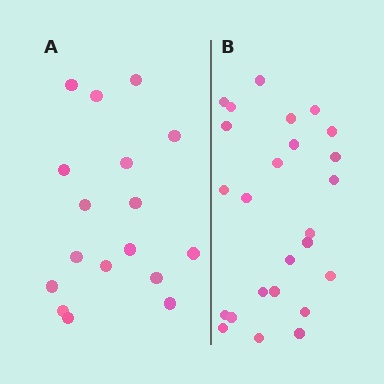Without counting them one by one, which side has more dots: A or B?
Region B (the right region) has more dots.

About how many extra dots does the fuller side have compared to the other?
Region B has roughly 8 or so more dots than region A.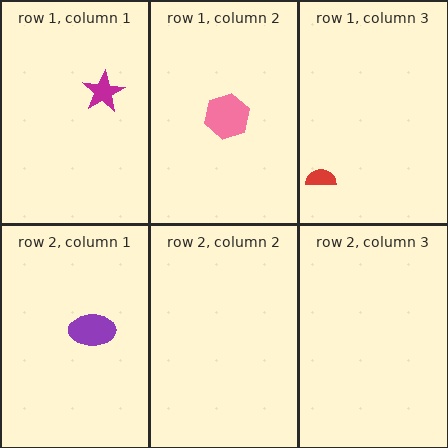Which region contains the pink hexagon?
The row 1, column 2 region.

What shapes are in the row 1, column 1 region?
The magenta star.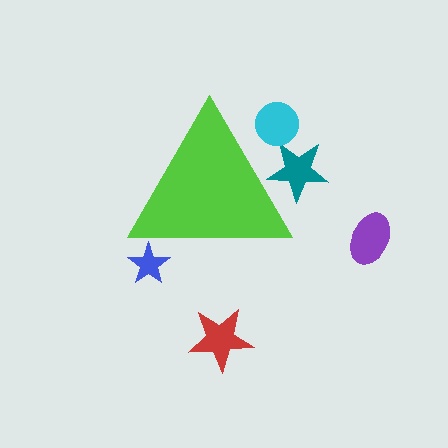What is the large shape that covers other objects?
A lime triangle.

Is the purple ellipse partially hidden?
No, the purple ellipse is fully visible.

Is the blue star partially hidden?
Yes, the blue star is partially hidden behind the lime triangle.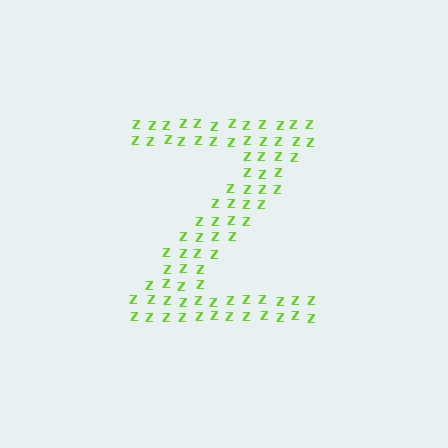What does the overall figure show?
The overall figure shows the letter Z.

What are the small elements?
The small elements are letter Z's.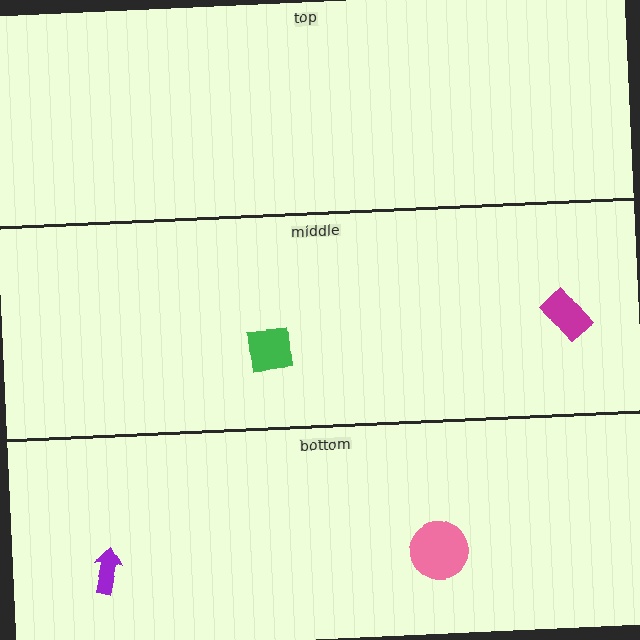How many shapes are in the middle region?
2.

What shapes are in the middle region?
The green square, the magenta rectangle.